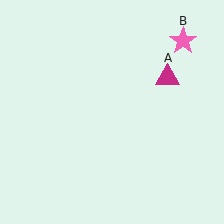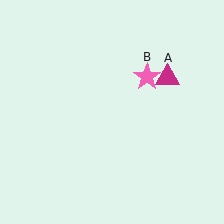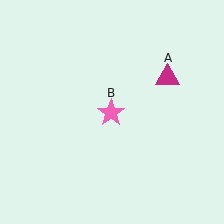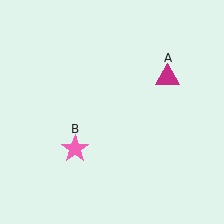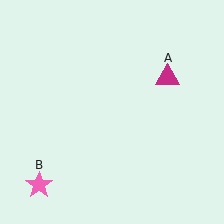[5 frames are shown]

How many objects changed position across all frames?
1 object changed position: pink star (object B).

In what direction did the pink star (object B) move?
The pink star (object B) moved down and to the left.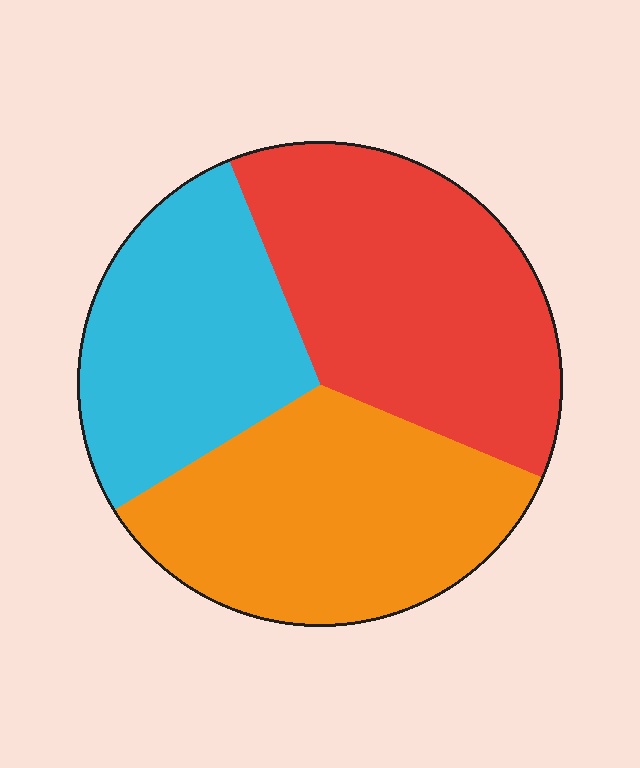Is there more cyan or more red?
Red.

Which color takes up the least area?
Cyan, at roughly 30%.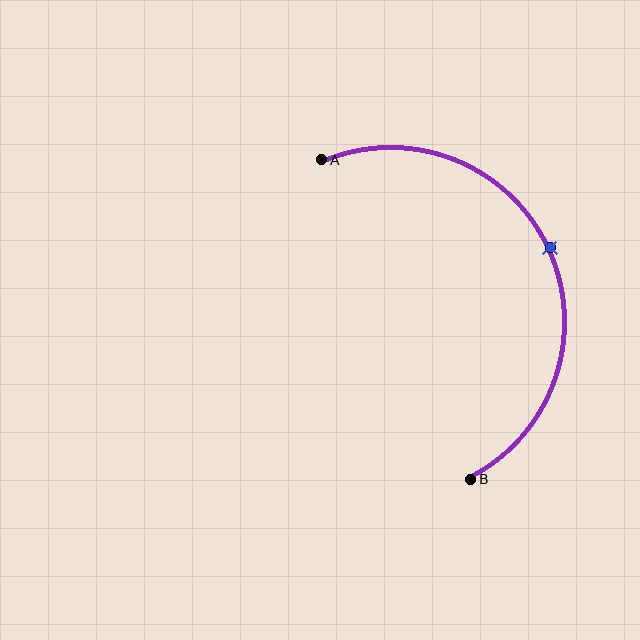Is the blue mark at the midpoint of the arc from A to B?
Yes. The blue mark lies on the arc at equal arc-length from both A and B — it is the arc midpoint.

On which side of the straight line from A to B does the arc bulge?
The arc bulges to the right of the straight line connecting A and B.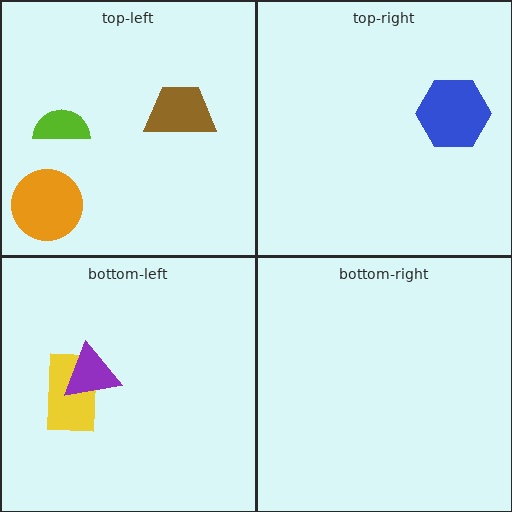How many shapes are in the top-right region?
1.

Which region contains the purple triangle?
The bottom-left region.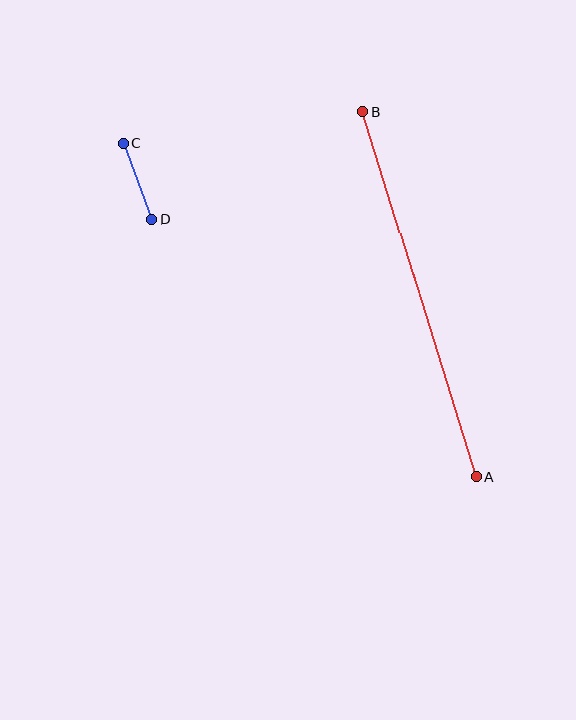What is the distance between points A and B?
The distance is approximately 383 pixels.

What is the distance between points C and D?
The distance is approximately 82 pixels.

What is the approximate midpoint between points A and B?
The midpoint is at approximately (420, 294) pixels.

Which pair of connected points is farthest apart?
Points A and B are farthest apart.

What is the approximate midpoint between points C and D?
The midpoint is at approximately (138, 181) pixels.